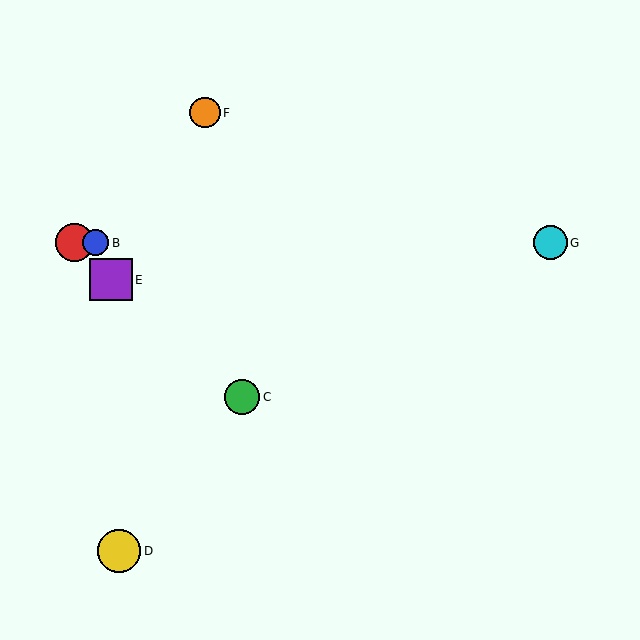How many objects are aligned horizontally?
3 objects (A, B, G) are aligned horizontally.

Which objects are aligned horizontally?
Objects A, B, G are aligned horizontally.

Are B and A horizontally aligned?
Yes, both are at y≈243.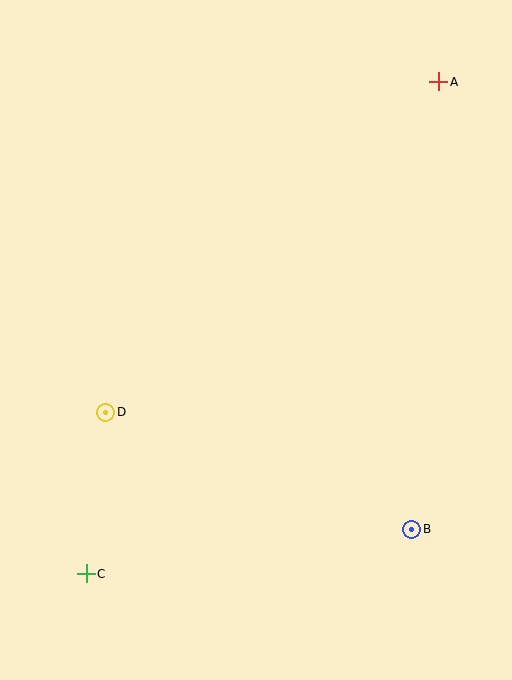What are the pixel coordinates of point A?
Point A is at (439, 82).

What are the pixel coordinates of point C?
Point C is at (86, 574).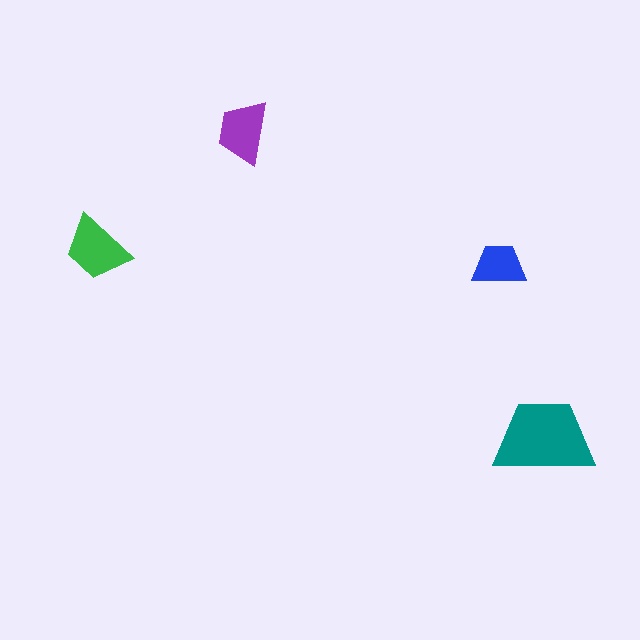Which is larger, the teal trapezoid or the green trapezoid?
The teal one.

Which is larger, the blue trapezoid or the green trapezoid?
The green one.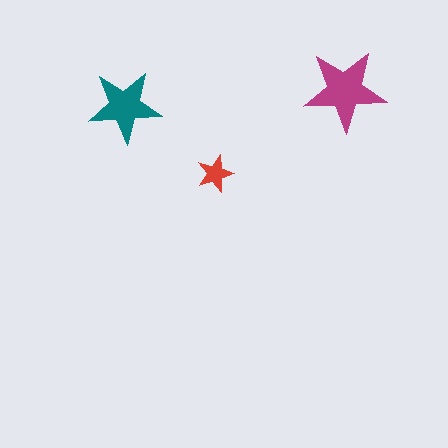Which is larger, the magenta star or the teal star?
The magenta one.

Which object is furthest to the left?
The teal star is leftmost.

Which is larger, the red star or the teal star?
The teal one.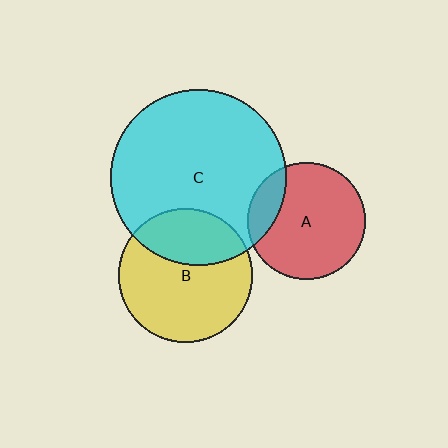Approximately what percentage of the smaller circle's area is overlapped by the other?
Approximately 15%.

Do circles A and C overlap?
Yes.